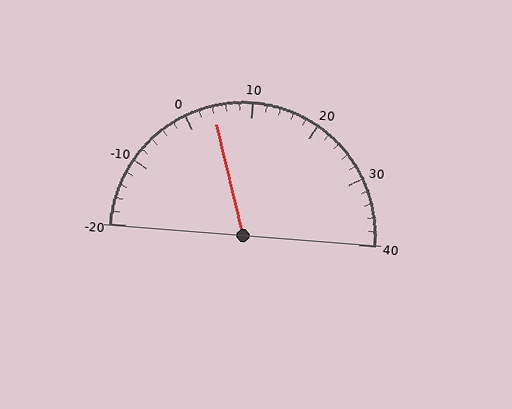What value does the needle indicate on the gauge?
The needle indicates approximately 4.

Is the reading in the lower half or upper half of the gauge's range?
The reading is in the lower half of the range (-20 to 40).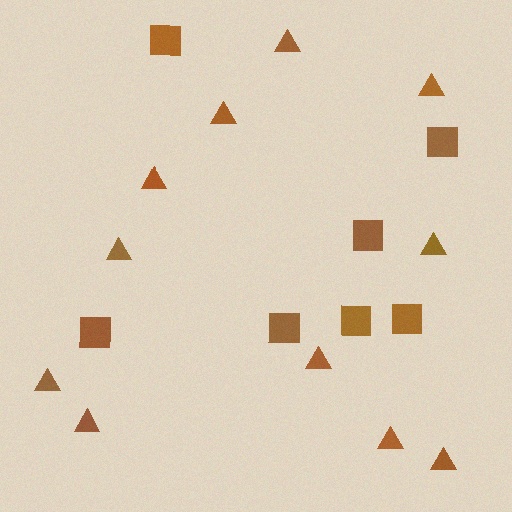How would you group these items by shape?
There are 2 groups: one group of triangles (11) and one group of squares (7).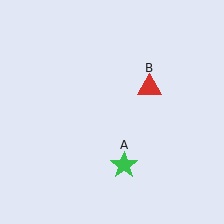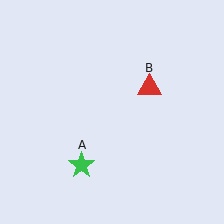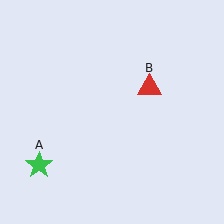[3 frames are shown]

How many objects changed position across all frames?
1 object changed position: green star (object A).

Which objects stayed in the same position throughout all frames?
Red triangle (object B) remained stationary.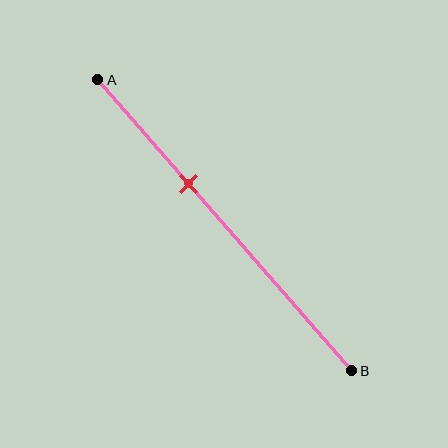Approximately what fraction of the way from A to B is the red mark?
The red mark is approximately 35% of the way from A to B.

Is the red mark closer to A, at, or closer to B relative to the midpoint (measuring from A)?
The red mark is closer to point A than the midpoint of segment AB.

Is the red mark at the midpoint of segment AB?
No, the mark is at about 35% from A, not at the 50% midpoint.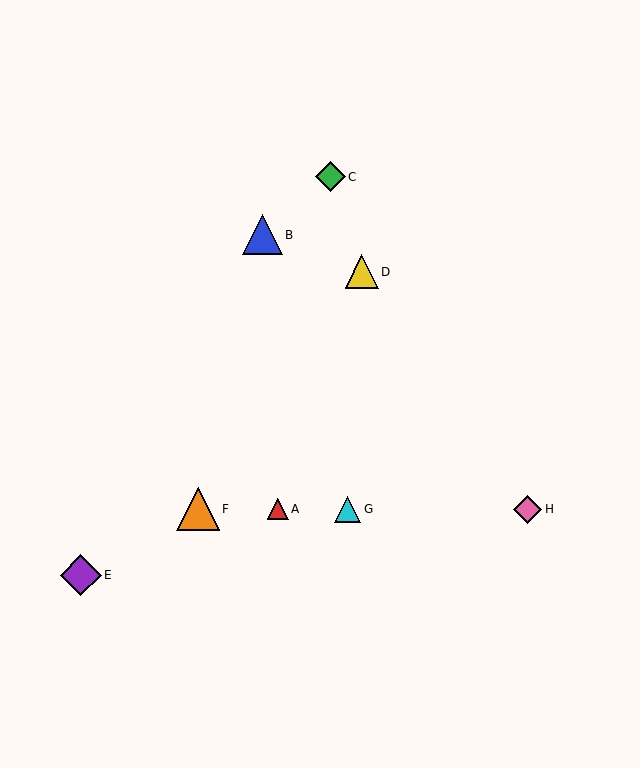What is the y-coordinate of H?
Object H is at y≈509.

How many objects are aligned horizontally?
4 objects (A, F, G, H) are aligned horizontally.